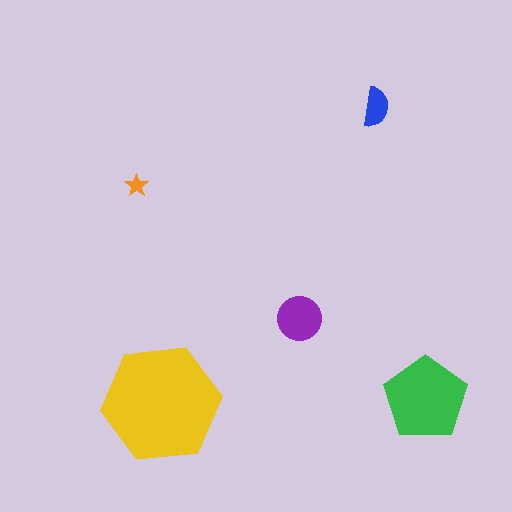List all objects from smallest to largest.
The orange star, the blue semicircle, the purple circle, the green pentagon, the yellow hexagon.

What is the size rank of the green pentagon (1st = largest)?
2nd.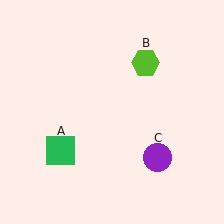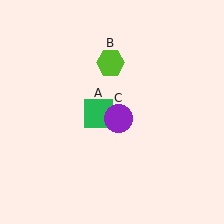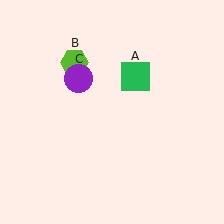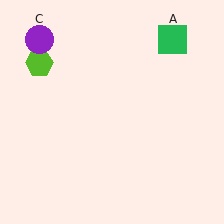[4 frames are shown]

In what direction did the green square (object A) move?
The green square (object A) moved up and to the right.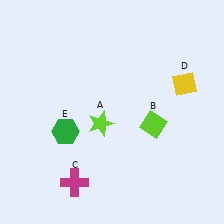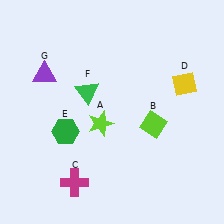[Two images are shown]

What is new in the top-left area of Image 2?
A green triangle (F) was added in the top-left area of Image 2.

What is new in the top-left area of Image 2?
A purple triangle (G) was added in the top-left area of Image 2.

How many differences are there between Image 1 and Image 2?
There are 2 differences between the two images.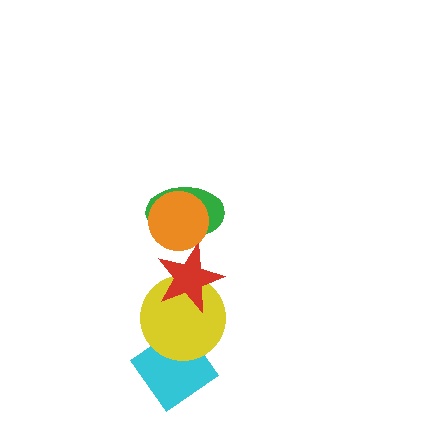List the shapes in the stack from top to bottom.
From top to bottom: the orange circle, the green ellipse, the red star, the yellow circle, the cyan diamond.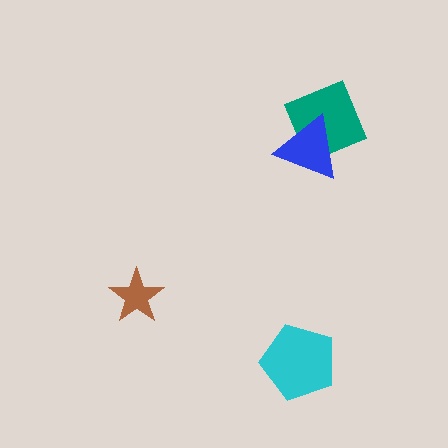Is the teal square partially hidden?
Yes, it is partially covered by another shape.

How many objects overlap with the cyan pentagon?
0 objects overlap with the cyan pentagon.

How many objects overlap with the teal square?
1 object overlaps with the teal square.